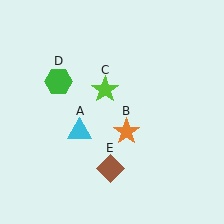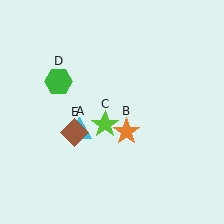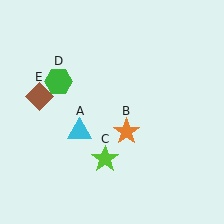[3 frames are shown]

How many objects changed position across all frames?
2 objects changed position: lime star (object C), brown diamond (object E).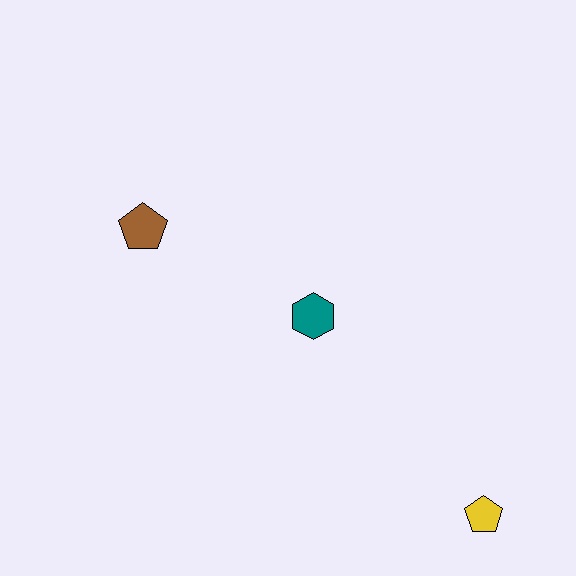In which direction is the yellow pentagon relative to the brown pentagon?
The yellow pentagon is to the right of the brown pentagon.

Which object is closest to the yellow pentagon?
The teal hexagon is closest to the yellow pentagon.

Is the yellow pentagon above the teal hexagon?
No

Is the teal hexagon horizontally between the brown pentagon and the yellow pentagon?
Yes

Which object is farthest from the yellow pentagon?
The brown pentagon is farthest from the yellow pentagon.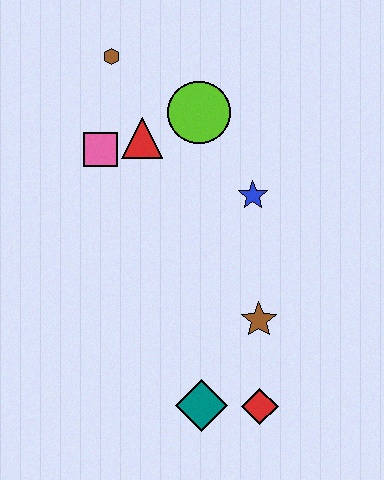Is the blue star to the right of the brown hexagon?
Yes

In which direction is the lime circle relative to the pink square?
The lime circle is to the right of the pink square.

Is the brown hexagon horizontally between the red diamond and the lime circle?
No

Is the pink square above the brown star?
Yes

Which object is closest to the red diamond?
The teal diamond is closest to the red diamond.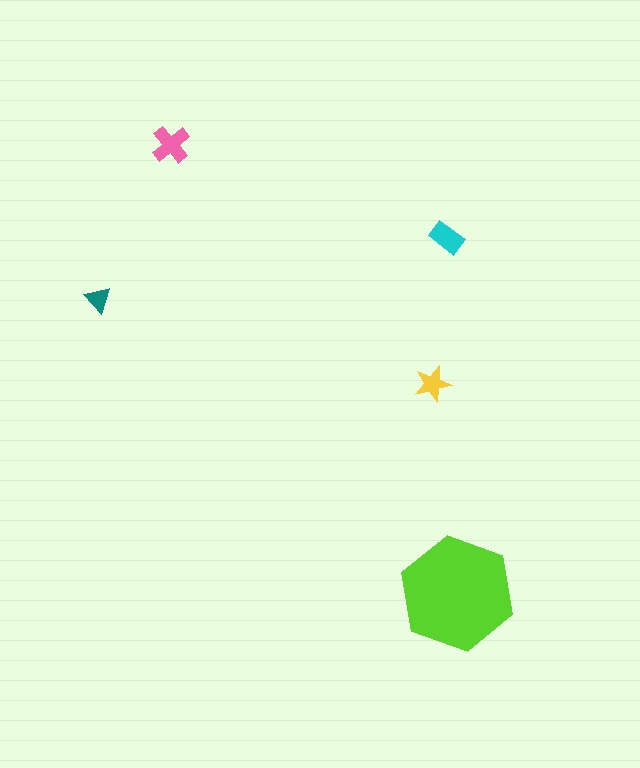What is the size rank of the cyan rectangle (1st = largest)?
3rd.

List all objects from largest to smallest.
The lime hexagon, the pink cross, the cyan rectangle, the yellow star, the teal triangle.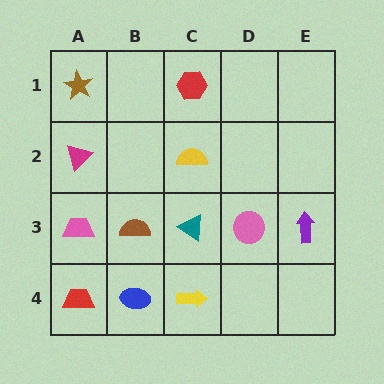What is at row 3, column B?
A brown semicircle.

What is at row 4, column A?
A red trapezoid.